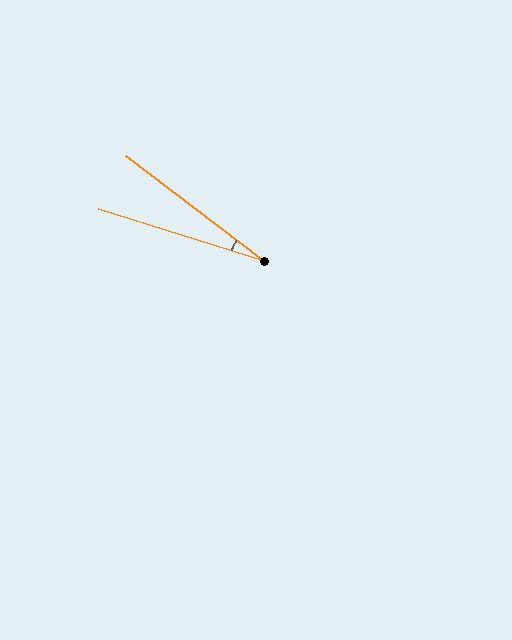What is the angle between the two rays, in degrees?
Approximately 20 degrees.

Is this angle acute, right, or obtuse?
It is acute.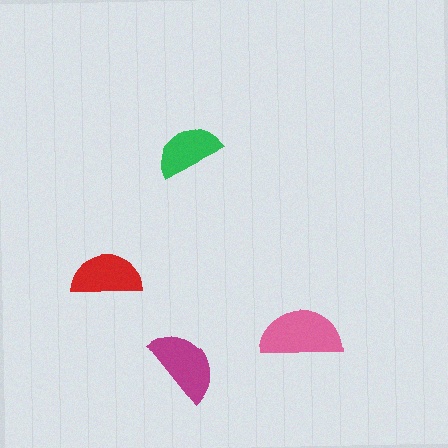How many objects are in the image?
There are 4 objects in the image.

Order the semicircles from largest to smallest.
the pink one, the magenta one, the red one, the green one.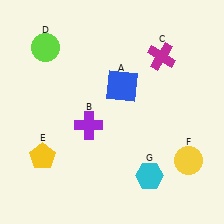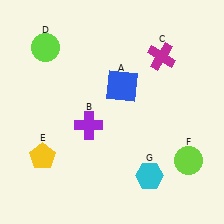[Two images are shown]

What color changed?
The circle (F) changed from yellow in Image 1 to lime in Image 2.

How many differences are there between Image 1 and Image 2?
There is 1 difference between the two images.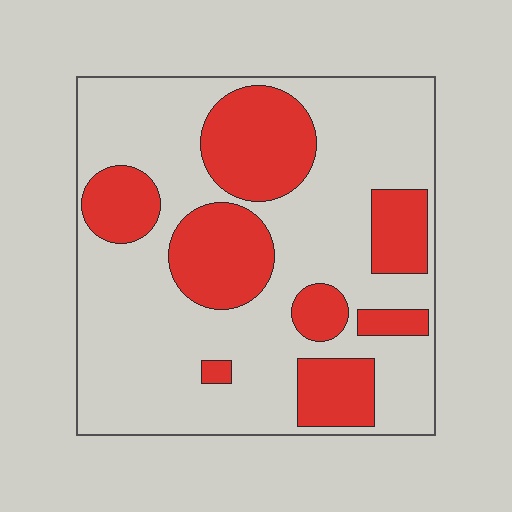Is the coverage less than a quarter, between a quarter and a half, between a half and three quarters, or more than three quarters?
Between a quarter and a half.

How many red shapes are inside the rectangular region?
8.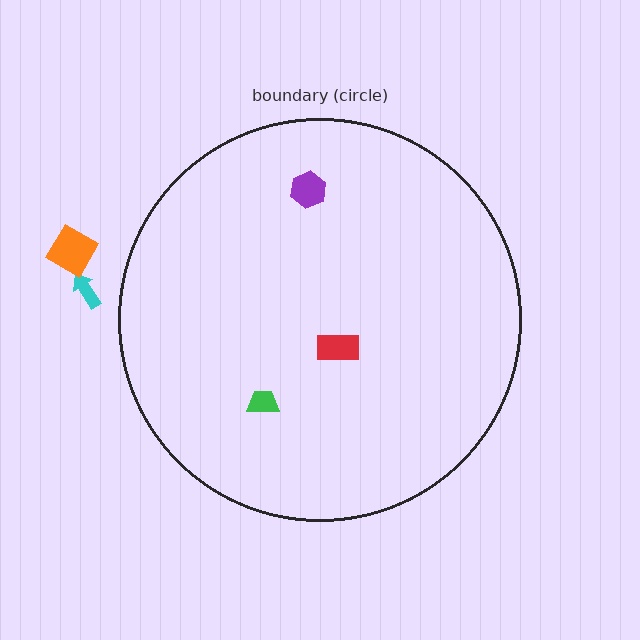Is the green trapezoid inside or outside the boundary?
Inside.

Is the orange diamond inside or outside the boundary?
Outside.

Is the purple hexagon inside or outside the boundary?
Inside.